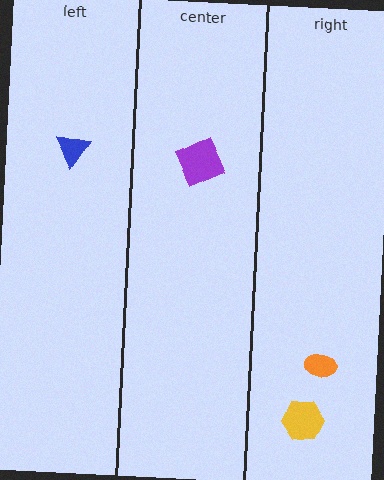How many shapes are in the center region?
1.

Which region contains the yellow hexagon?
The right region.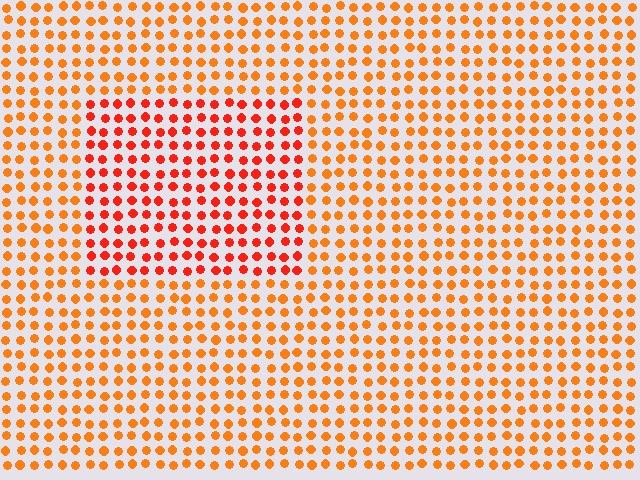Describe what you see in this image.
The image is filled with small orange elements in a uniform arrangement. A rectangle-shaped region is visible where the elements are tinted to a slightly different hue, forming a subtle color boundary.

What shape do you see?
I see a rectangle.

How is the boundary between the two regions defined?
The boundary is defined purely by a slight shift in hue (about 25 degrees). Spacing, size, and orientation are identical on both sides.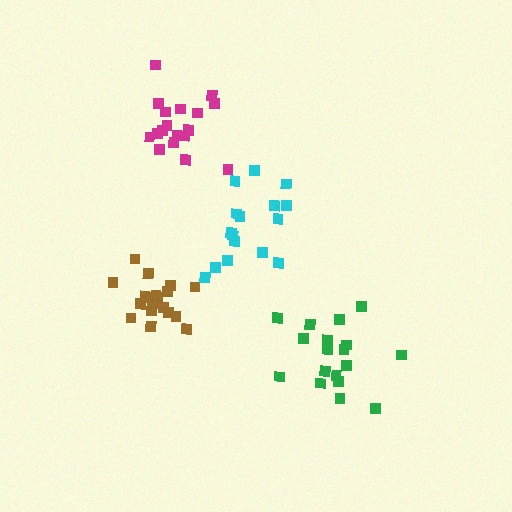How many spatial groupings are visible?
There are 4 spatial groupings.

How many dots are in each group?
Group 1: 18 dots, Group 2: 18 dots, Group 3: 19 dots, Group 4: 16 dots (71 total).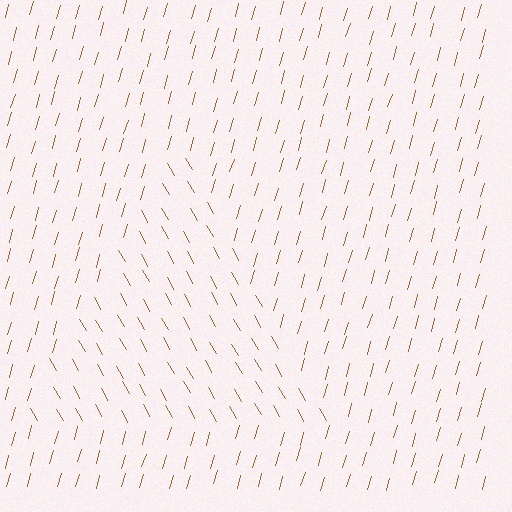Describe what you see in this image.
The image is filled with small brown line segments. A triangle region in the image has lines oriented differently from the surrounding lines, creating a visible texture boundary.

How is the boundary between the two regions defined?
The boundary is defined purely by a change in line orientation (approximately 45 degrees difference). All lines are the same color and thickness.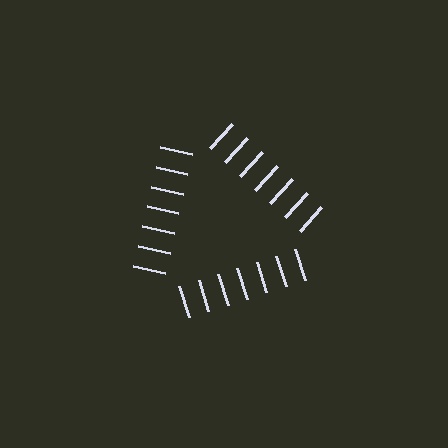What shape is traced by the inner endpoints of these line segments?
An illusory triangle — the line segments terminate on its edges but no continuous stroke is drawn.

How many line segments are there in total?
21 — 7 along each of the 3 edges.